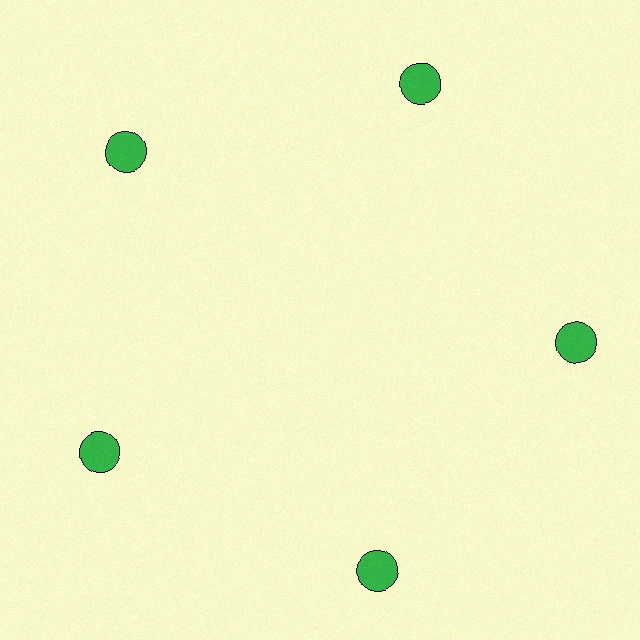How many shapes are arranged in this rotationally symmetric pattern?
There are 5 shapes, arranged in 5 groups of 1.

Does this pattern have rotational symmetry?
Yes, this pattern has 5-fold rotational symmetry. It looks the same after rotating 72 degrees around the center.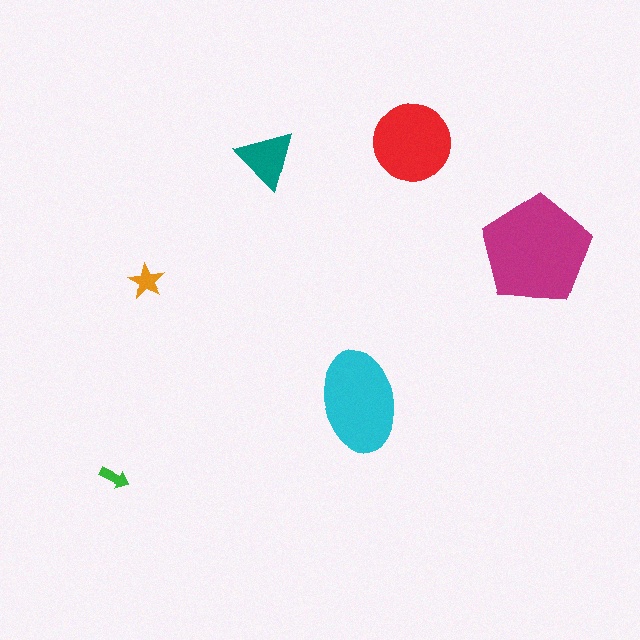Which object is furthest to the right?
The magenta pentagon is rightmost.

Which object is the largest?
The magenta pentagon.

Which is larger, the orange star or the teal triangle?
The teal triangle.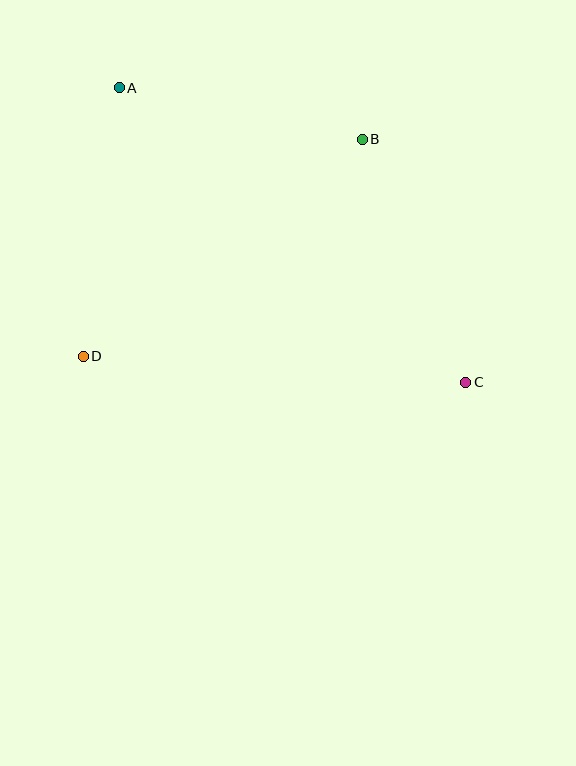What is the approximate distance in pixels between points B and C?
The distance between B and C is approximately 264 pixels.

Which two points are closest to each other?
Points A and B are closest to each other.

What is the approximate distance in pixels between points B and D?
The distance between B and D is approximately 353 pixels.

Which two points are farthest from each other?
Points A and C are farthest from each other.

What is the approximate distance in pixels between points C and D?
The distance between C and D is approximately 383 pixels.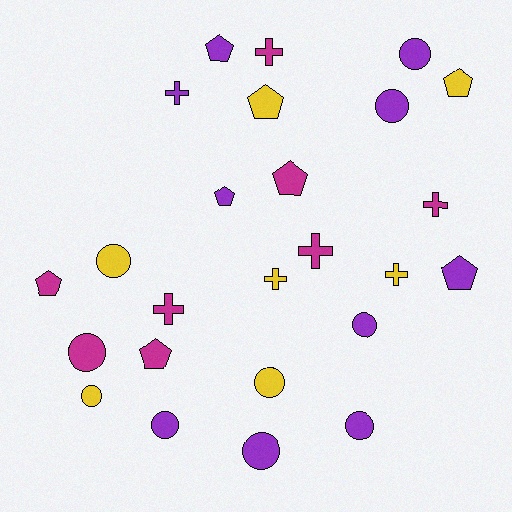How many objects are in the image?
There are 25 objects.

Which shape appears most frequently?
Circle, with 10 objects.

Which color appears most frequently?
Purple, with 10 objects.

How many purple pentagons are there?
There are 3 purple pentagons.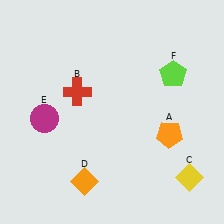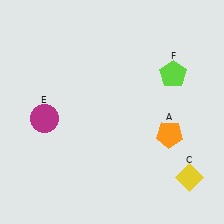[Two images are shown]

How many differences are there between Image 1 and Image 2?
There are 2 differences between the two images.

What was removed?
The red cross (B), the orange diamond (D) were removed in Image 2.